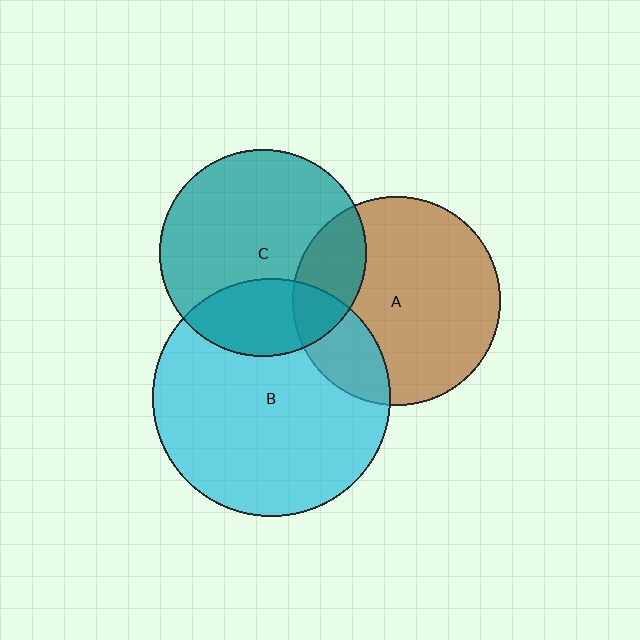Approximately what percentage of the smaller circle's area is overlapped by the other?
Approximately 20%.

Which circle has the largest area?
Circle B (cyan).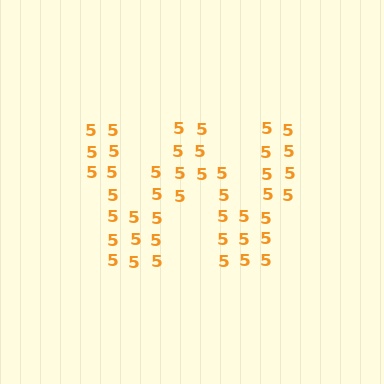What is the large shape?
The large shape is the letter W.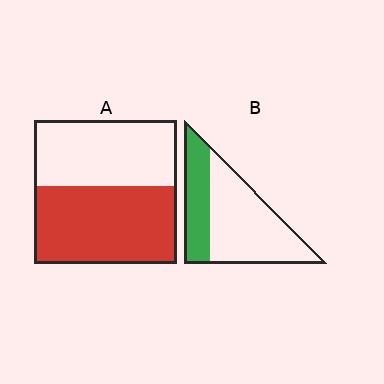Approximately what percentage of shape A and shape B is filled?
A is approximately 55% and B is approximately 35%.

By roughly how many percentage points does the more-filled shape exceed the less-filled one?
By roughly 20 percentage points (A over B).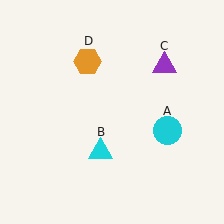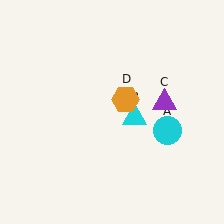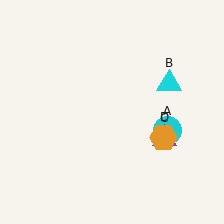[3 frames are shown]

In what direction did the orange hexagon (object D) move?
The orange hexagon (object D) moved down and to the right.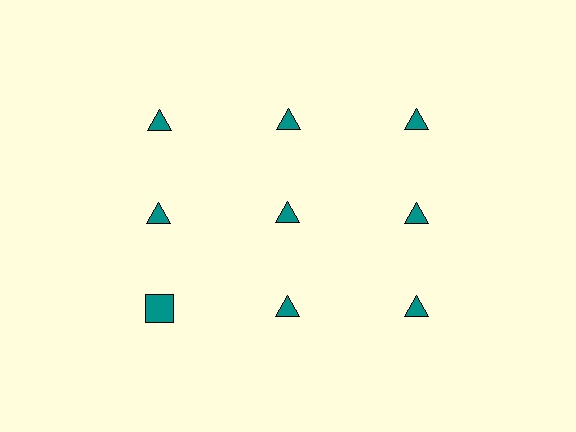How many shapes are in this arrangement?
There are 9 shapes arranged in a grid pattern.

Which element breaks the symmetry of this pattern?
The teal square in the third row, leftmost column breaks the symmetry. All other shapes are teal triangles.